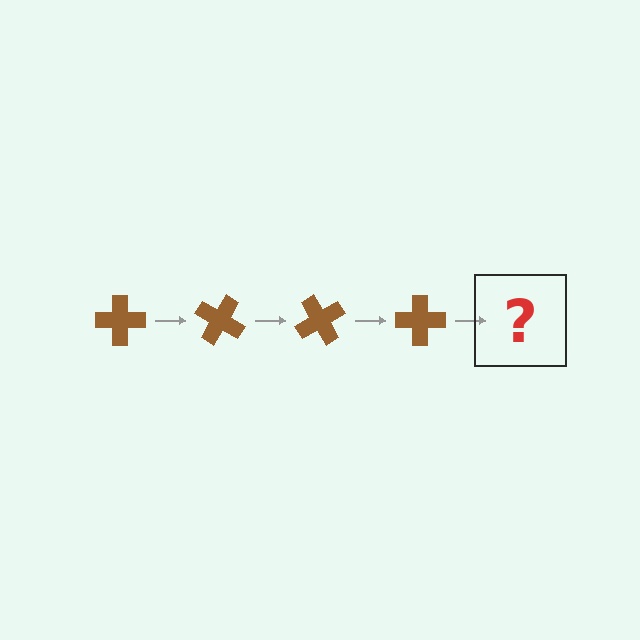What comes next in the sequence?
The next element should be a brown cross rotated 120 degrees.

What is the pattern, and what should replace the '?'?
The pattern is that the cross rotates 30 degrees each step. The '?' should be a brown cross rotated 120 degrees.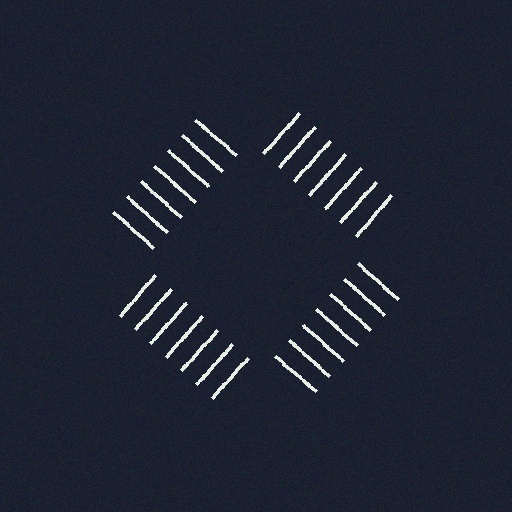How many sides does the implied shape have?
4 sides — the line-ends trace a square.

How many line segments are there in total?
28 — 7 along each of the 4 edges.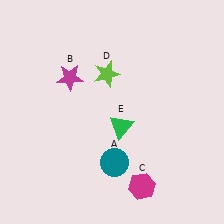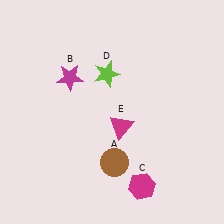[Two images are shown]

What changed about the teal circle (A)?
In Image 1, A is teal. In Image 2, it changed to brown.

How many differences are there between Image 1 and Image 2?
There are 2 differences between the two images.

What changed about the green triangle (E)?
In Image 1, E is green. In Image 2, it changed to magenta.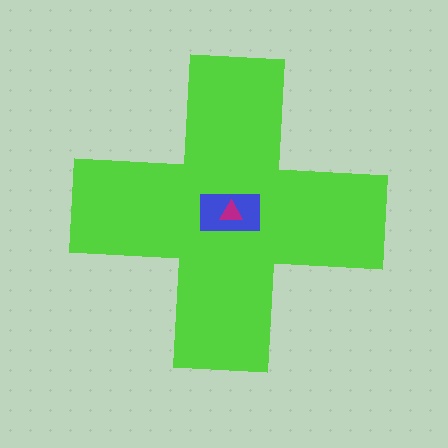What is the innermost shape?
The magenta triangle.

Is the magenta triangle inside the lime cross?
Yes.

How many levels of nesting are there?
3.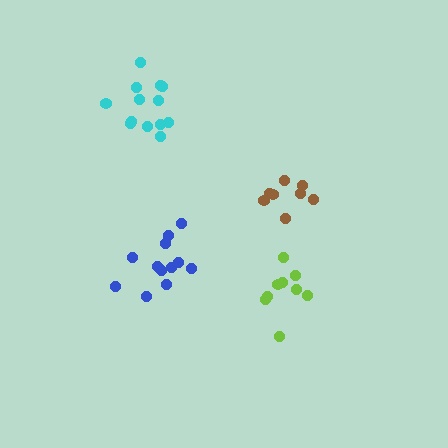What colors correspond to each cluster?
The clusters are colored: blue, brown, cyan, lime.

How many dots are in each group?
Group 1: 12 dots, Group 2: 8 dots, Group 3: 13 dots, Group 4: 9 dots (42 total).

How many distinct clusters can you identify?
There are 4 distinct clusters.